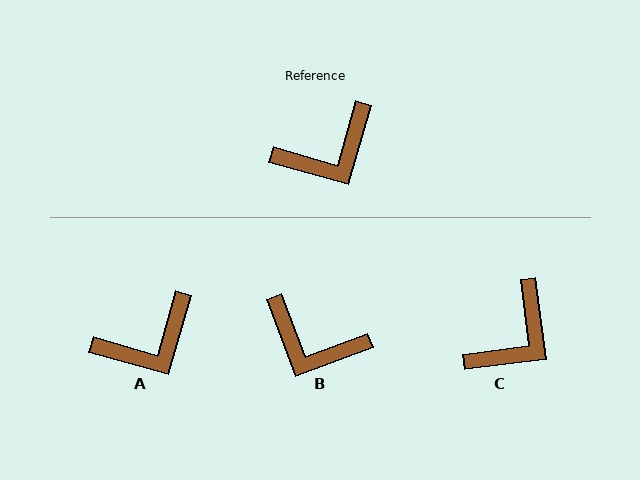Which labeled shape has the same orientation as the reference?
A.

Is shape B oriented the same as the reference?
No, it is off by about 53 degrees.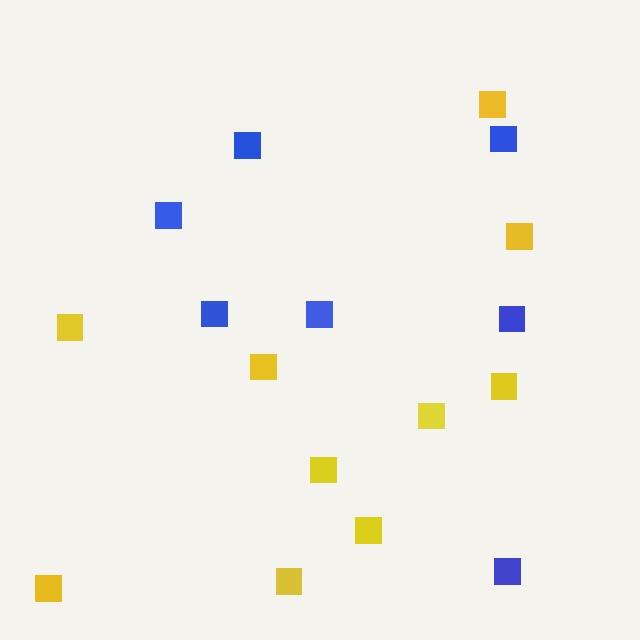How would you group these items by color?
There are 2 groups: one group of yellow squares (10) and one group of blue squares (7).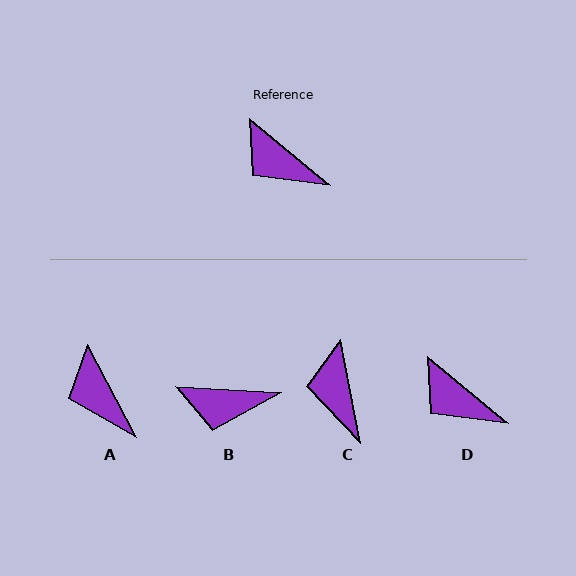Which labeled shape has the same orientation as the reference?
D.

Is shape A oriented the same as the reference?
No, it is off by about 22 degrees.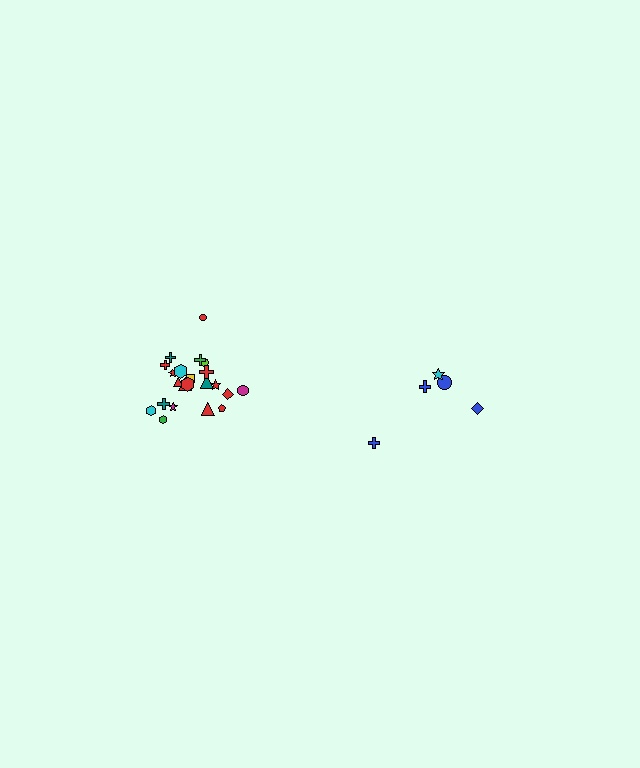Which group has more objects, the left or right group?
The left group.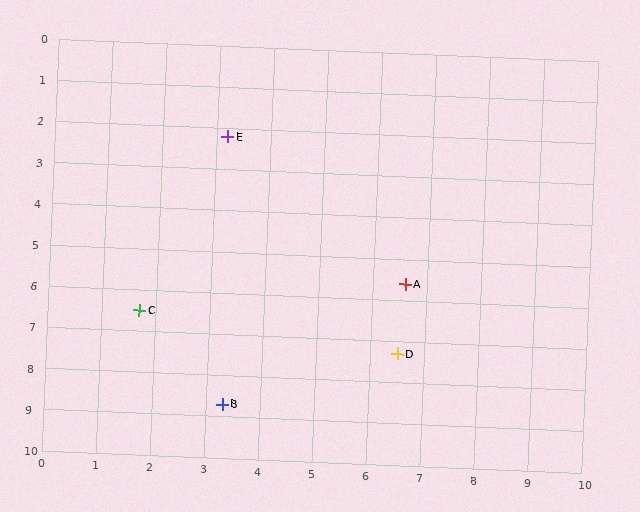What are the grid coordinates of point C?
Point C is at approximately (1.7, 6.5).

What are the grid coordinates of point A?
Point A is at approximately (6.6, 5.6).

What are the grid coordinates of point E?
Point E is at approximately (3.2, 2.2).